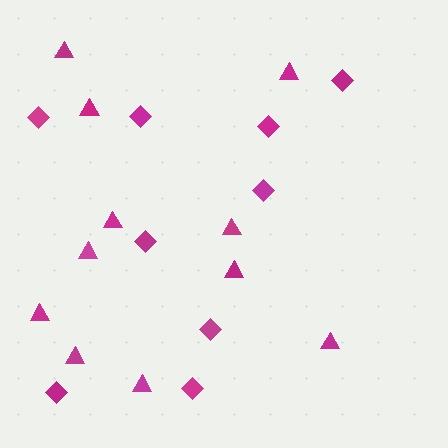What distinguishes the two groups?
There are 2 groups: one group of triangles (11) and one group of diamonds (9).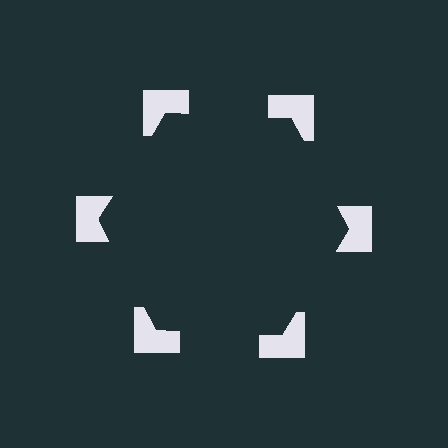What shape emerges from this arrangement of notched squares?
An illusory hexagon — its edges are inferred from the aligned wedge cuts in the notched squares, not physically drawn.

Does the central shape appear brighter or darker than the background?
It typically appears slightly darker than the background, even though no actual brightness change is drawn.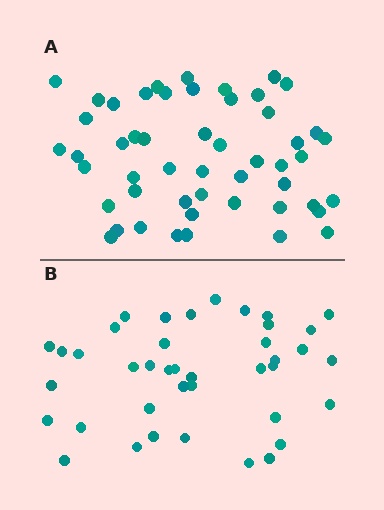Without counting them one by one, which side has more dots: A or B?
Region A (the top region) has more dots.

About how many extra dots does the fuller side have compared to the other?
Region A has roughly 12 or so more dots than region B.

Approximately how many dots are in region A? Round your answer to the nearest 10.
About 50 dots. (The exact count is 51, which rounds to 50.)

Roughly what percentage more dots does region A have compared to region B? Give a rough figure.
About 30% more.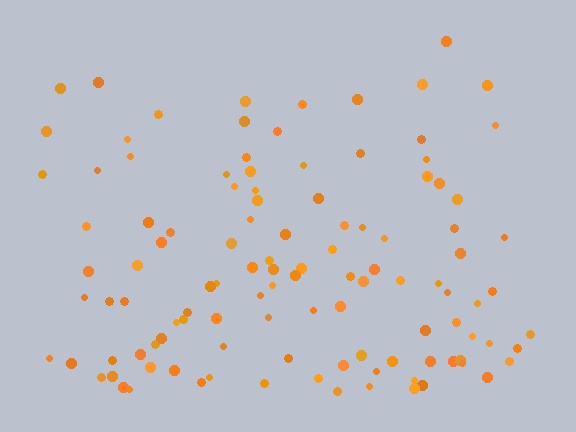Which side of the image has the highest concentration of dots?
The bottom.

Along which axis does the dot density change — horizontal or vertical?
Vertical.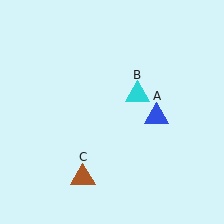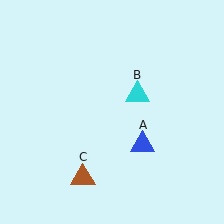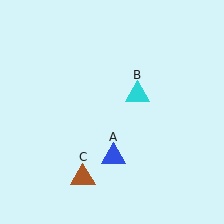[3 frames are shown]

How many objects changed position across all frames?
1 object changed position: blue triangle (object A).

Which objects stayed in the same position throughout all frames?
Cyan triangle (object B) and brown triangle (object C) remained stationary.